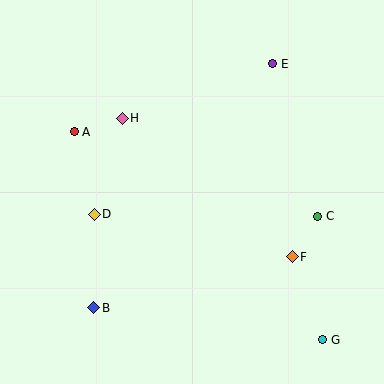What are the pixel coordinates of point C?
Point C is at (318, 216).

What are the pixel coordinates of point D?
Point D is at (94, 214).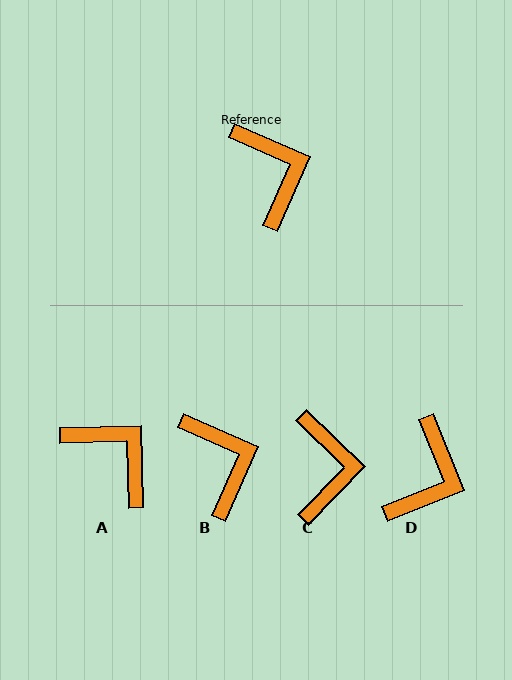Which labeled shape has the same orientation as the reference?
B.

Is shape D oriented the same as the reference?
No, it is off by about 44 degrees.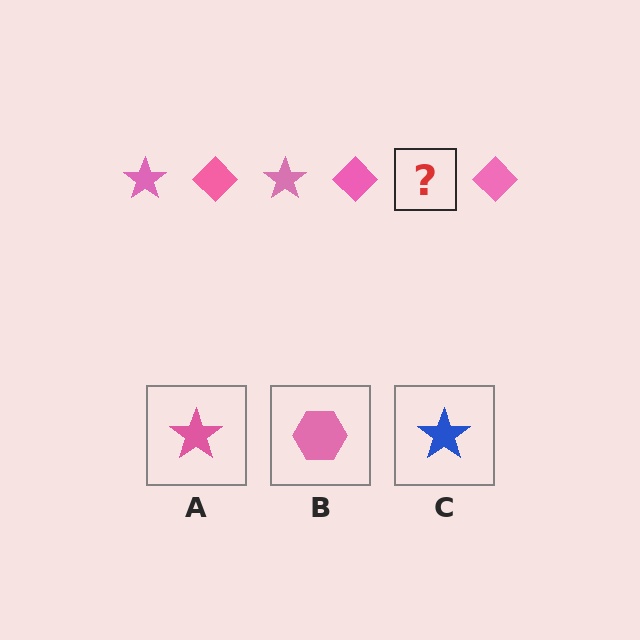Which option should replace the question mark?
Option A.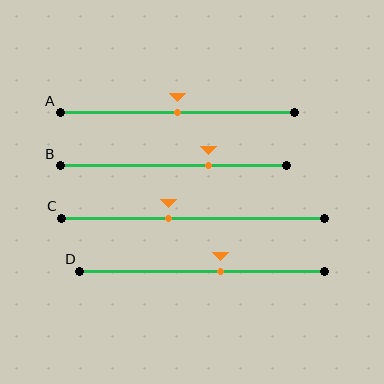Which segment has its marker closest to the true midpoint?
Segment A has its marker closest to the true midpoint.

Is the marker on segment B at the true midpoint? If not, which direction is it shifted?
No, the marker on segment B is shifted to the right by about 16% of the segment length.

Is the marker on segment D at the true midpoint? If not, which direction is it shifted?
No, the marker on segment D is shifted to the right by about 7% of the segment length.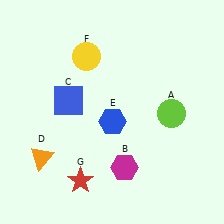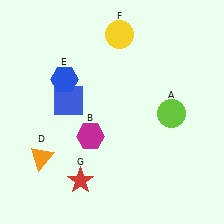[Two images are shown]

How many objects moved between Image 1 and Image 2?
3 objects moved between the two images.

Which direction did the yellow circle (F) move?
The yellow circle (F) moved right.